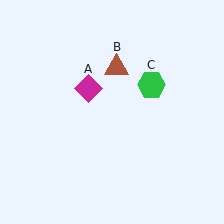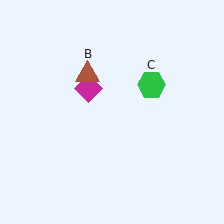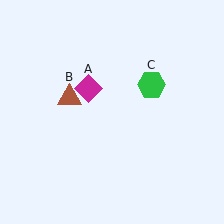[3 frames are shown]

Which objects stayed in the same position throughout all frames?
Magenta diamond (object A) and green hexagon (object C) remained stationary.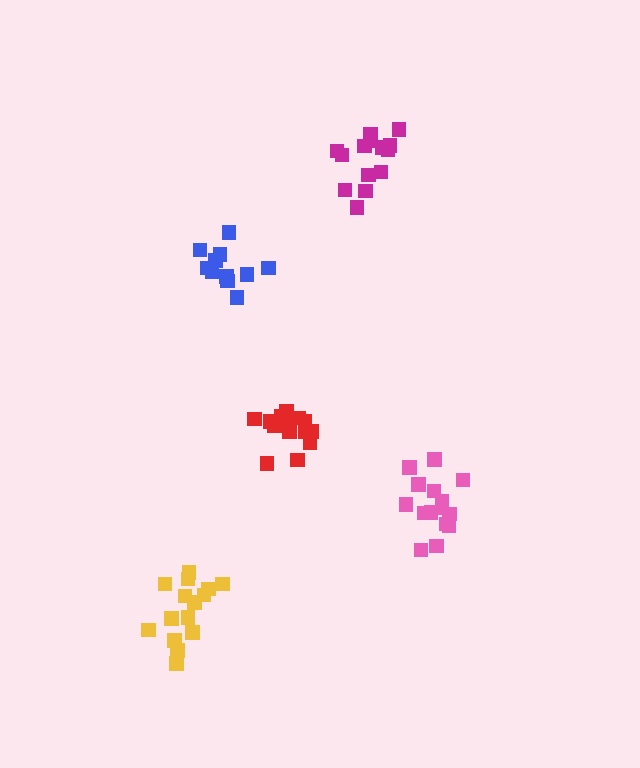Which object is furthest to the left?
The yellow cluster is leftmost.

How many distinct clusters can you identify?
There are 5 distinct clusters.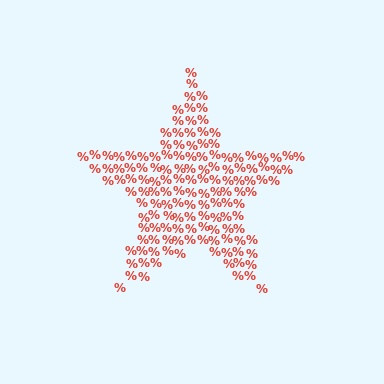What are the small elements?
The small elements are percent signs.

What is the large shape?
The large shape is a star.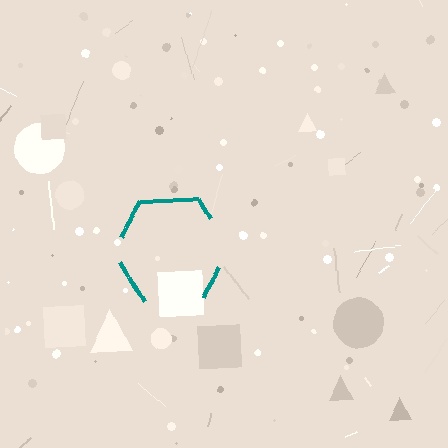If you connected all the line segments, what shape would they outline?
They would outline a hexagon.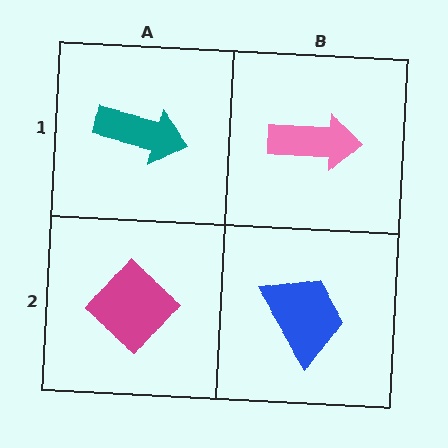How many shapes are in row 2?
2 shapes.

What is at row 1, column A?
A teal arrow.